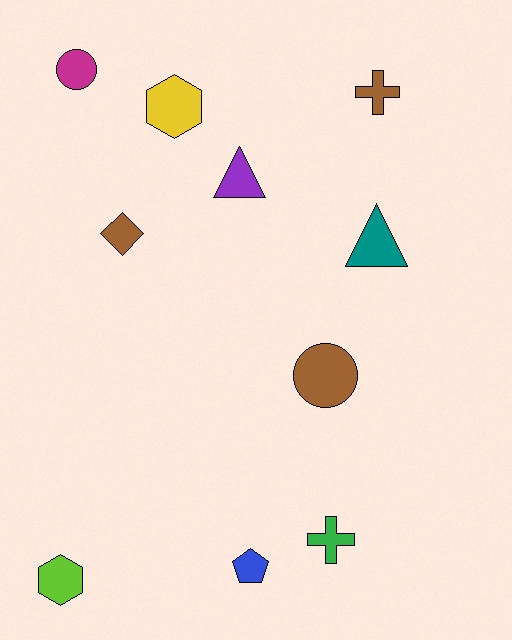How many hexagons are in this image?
There are 2 hexagons.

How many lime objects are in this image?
There is 1 lime object.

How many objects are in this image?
There are 10 objects.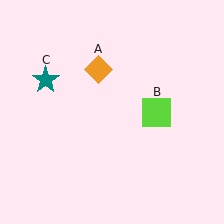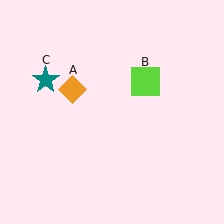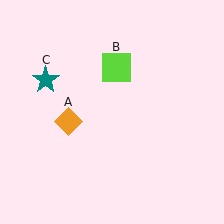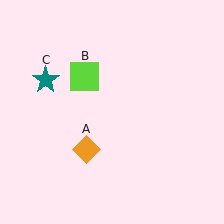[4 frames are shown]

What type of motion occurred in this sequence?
The orange diamond (object A), lime square (object B) rotated counterclockwise around the center of the scene.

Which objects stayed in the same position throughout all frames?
Teal star (object C) remained stationary.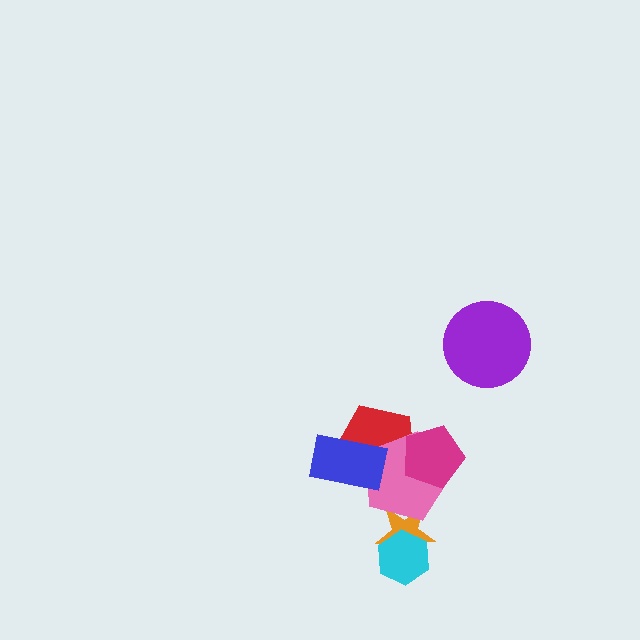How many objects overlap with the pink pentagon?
4 objects overlap with the pink pentagon.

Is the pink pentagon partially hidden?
Yes, it is partially covered by another shape.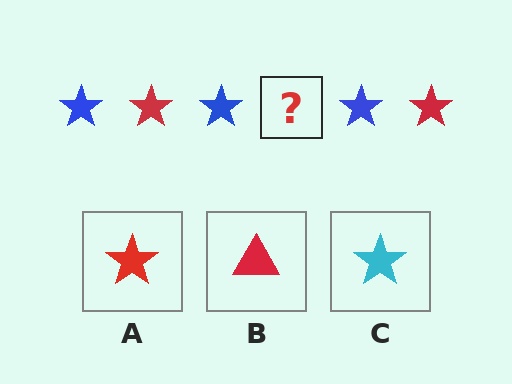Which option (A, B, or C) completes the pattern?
A.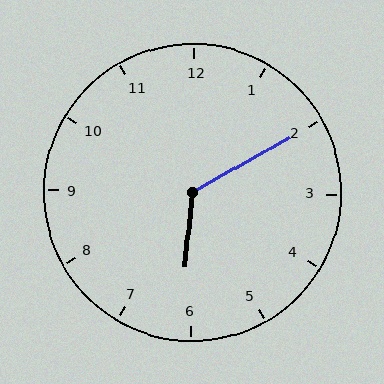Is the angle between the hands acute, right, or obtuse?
It is obtuse.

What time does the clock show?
6:10.